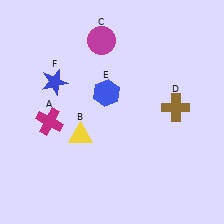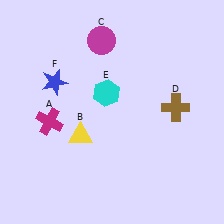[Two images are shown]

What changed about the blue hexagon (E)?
In Image 1, E is blue. In Image 2, it changed to cyan.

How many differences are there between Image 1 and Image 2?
There is 1 difference between the two images.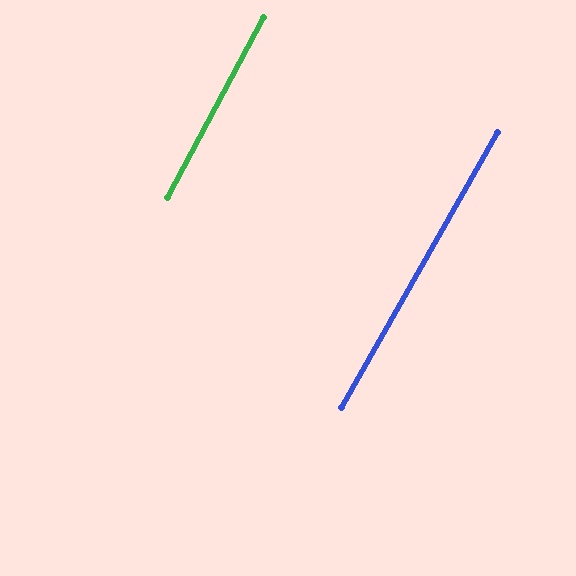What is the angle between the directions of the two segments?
Approximately 1 degree.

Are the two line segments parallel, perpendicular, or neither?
Parallel — their directions differ by only 1.5°.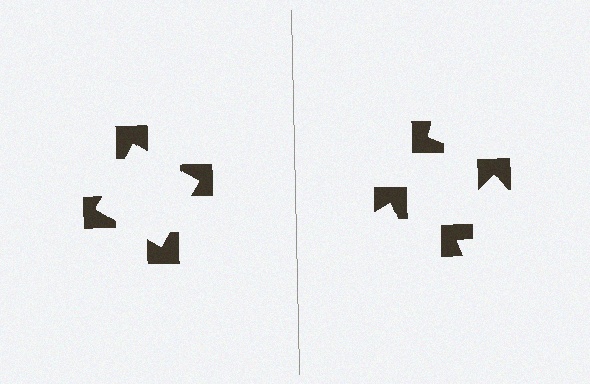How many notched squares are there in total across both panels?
8 — 4 on each side.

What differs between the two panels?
The notched squares are positioned identically on both sides; only the wedge orientations differ. On the left they align to a square; on the right they are misaligned.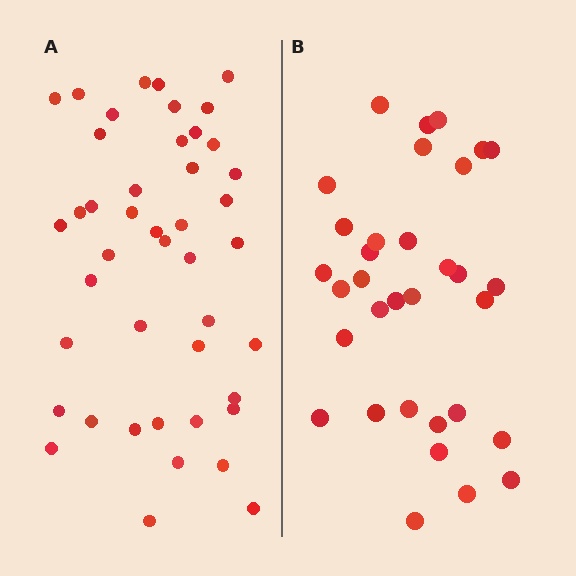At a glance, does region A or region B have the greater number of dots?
Region A (the left region) has more dots.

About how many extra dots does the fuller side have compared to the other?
Region A has roughly 12 or so more dots than region B.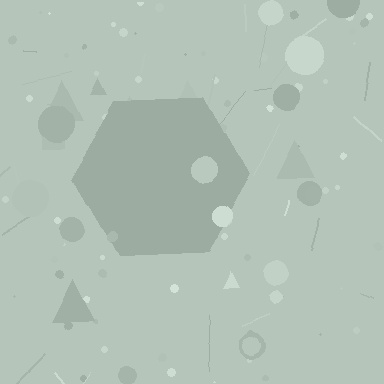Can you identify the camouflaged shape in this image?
The camouflaged shape is a hexagon.